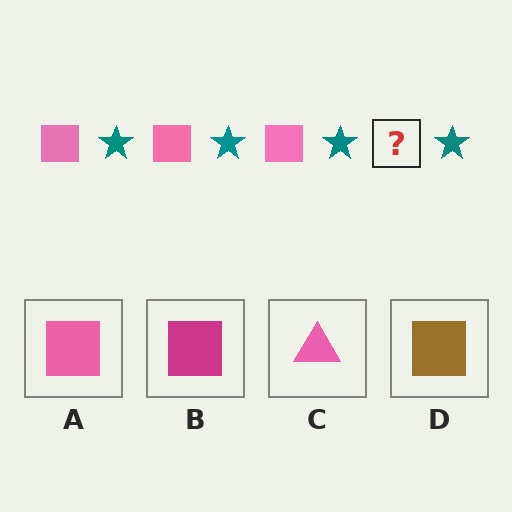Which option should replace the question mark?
Option A.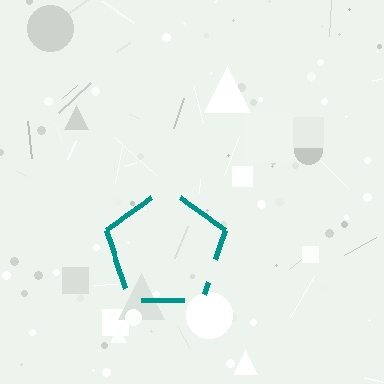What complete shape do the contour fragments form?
The contour fragments form a pentagon.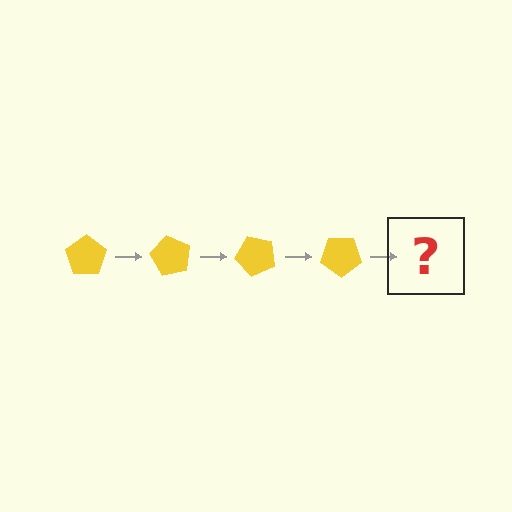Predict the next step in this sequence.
The next step is a yellow pentagon rotated 240 degrees.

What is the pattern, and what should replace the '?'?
The pattern is that the pentagon rotates 60 degrees each step. The '?' should be a yellow pentagon rotated 240 degrees.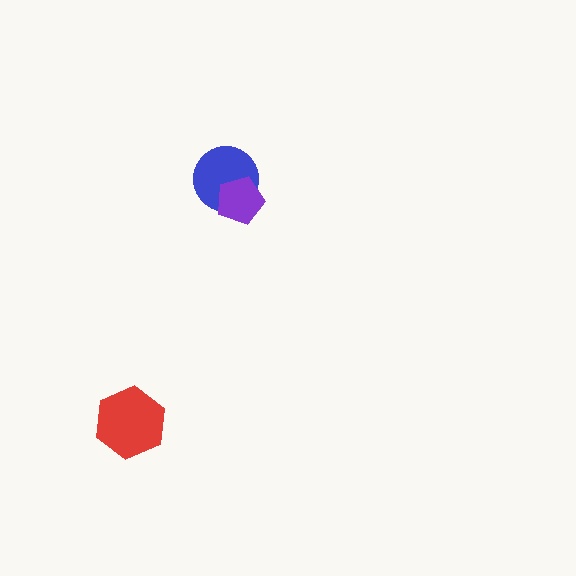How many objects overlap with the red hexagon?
0 objects overlap with the red hexagon.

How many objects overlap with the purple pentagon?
1 object overlaps with the purple pentagon.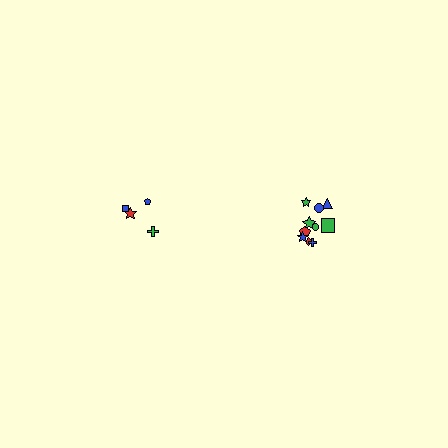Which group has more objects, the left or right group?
The right group.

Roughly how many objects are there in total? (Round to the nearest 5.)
Roughly 15 objects in total.